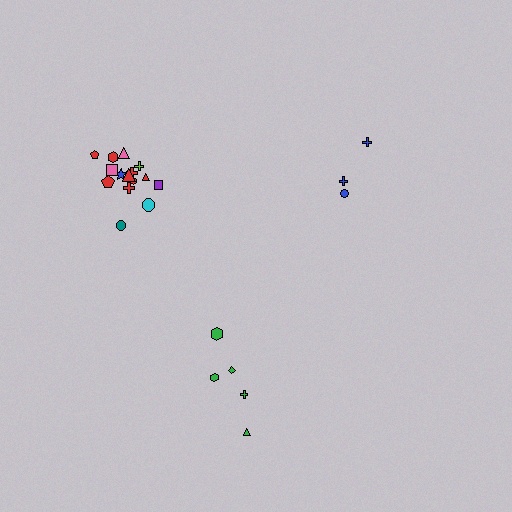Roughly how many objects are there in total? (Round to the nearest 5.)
Roughly 25 objects in total.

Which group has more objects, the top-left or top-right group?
The top-left group.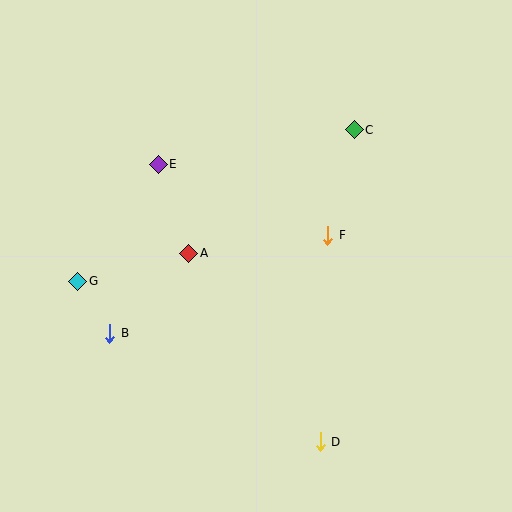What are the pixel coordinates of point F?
Point F is at (328, 235).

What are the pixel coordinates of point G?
Point G is at (78, 281).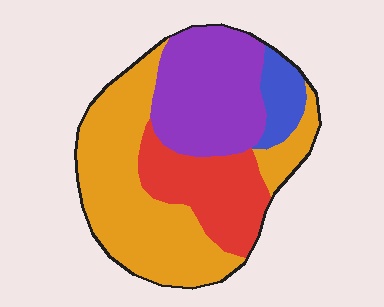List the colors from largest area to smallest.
From largest to smallest: orange, purple, red, blue.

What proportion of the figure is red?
Red takes up about one fifth (1/5) of the figure.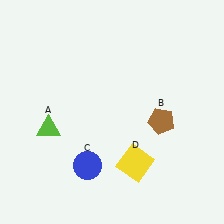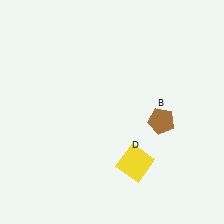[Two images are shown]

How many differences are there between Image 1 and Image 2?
There are 2 differences between the two images.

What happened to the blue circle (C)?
The blue circle (C) was removed in Image 2. It was in the bottom-left area of Image 1.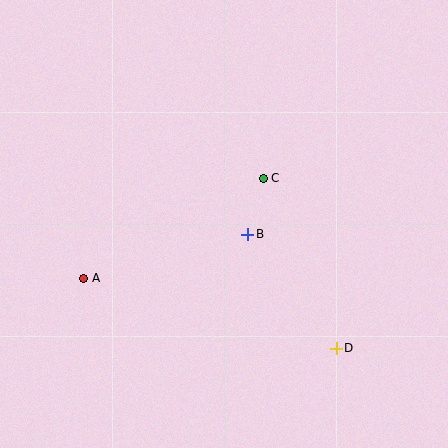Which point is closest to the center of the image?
Point B at (248, 234) is closest to the center.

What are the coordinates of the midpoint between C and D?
The midpoint between C and D is at (300, 263).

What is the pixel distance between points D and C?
The distance between D and C is 185 pixels.